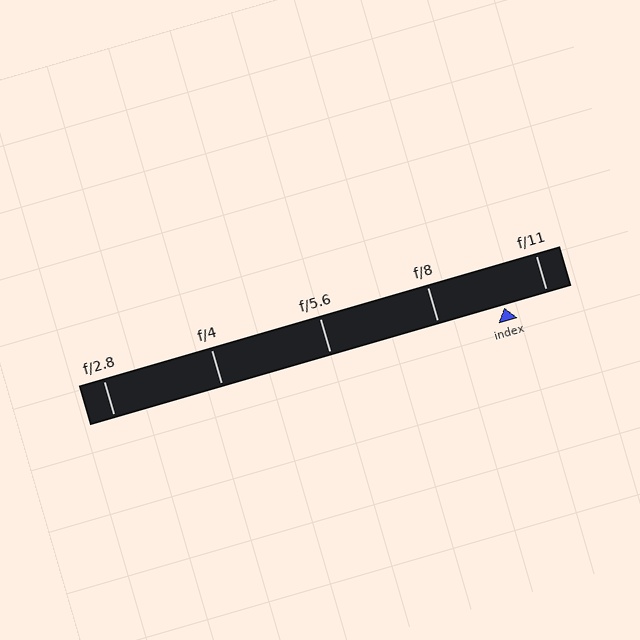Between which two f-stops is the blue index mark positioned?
The index mark is between f/8 and f/11.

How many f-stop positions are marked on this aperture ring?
There are 5 f-stop positions marked.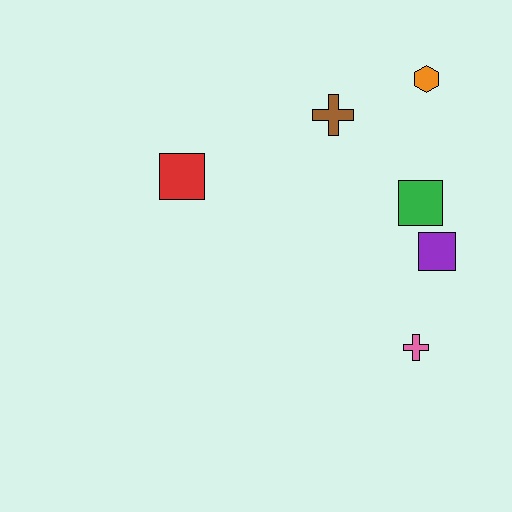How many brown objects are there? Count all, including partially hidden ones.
There is 1 brown object.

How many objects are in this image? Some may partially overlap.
There are 6 objects.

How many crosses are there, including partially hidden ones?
There are 2 crosses.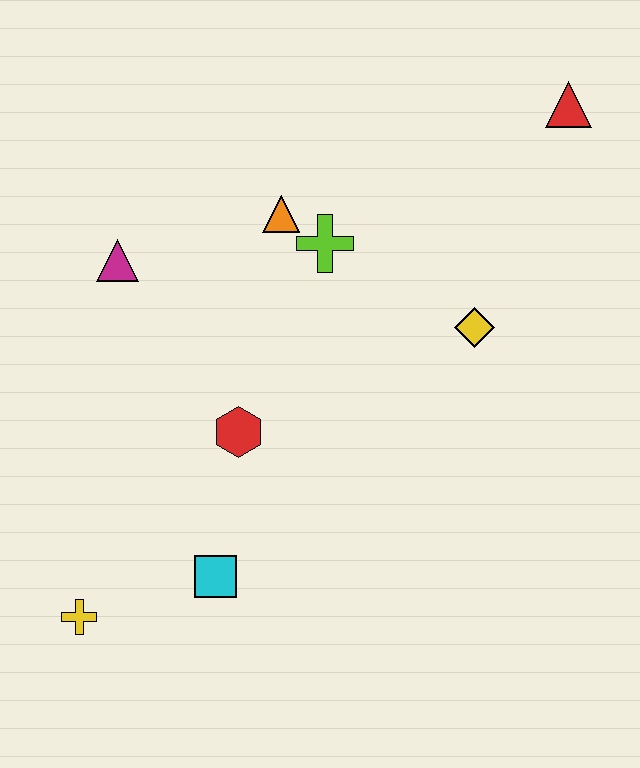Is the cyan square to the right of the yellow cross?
Yes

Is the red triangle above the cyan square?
Yes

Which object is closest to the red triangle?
The yellow diamond is closest to the red triangle.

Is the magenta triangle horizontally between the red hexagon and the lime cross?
No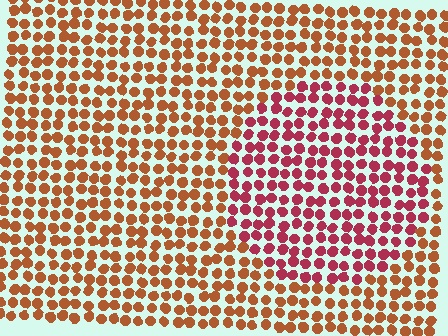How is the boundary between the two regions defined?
The boundary is defined purely by a slight shift in hue (about 37 degrees). Spacing, size, and orientation are identical on both sides.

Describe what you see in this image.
The image is filled with small brown elements in a uniform arrangement. A circle-shaped region is visible where the elements are tinted to a slightly different hue, forming a subtle color boundary.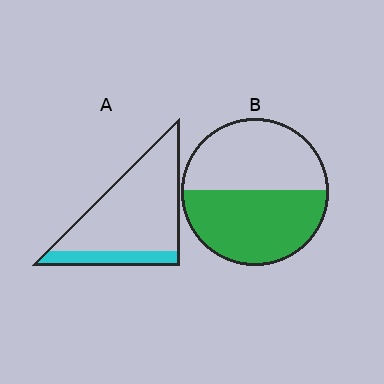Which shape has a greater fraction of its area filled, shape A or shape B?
Shape B.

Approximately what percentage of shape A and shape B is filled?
A is approximately 20% and B is approximately 50%.